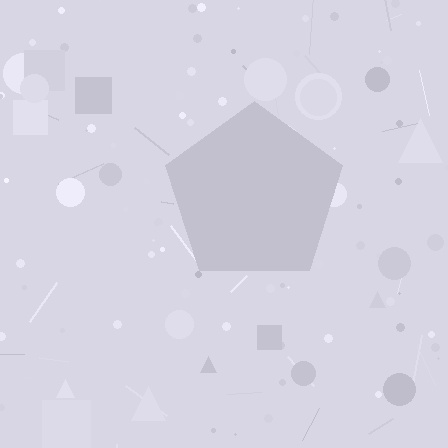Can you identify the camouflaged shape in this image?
The camouflaged shape is a pentagon.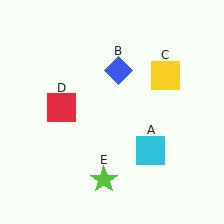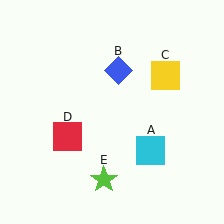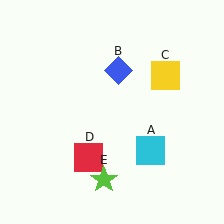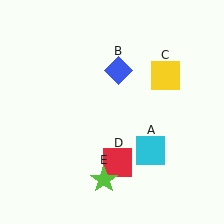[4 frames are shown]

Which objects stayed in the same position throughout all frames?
Cyan square (object A) and blue diamond (object B) and yellow square (object C) and lime star (object E) remained stationary.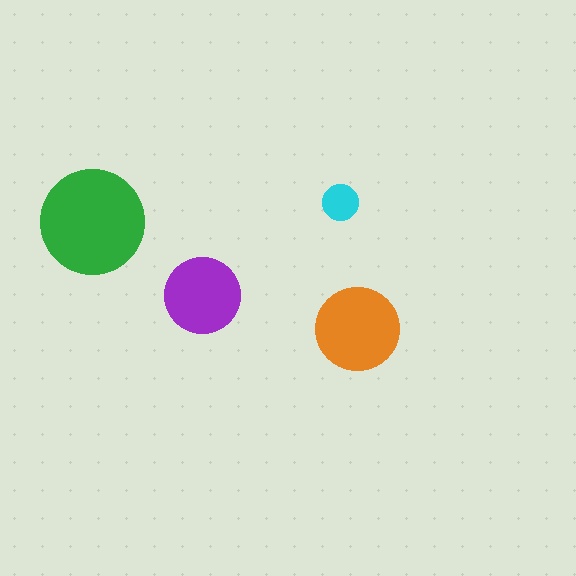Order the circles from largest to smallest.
the green one, the orange one, the purple one, the cyan one.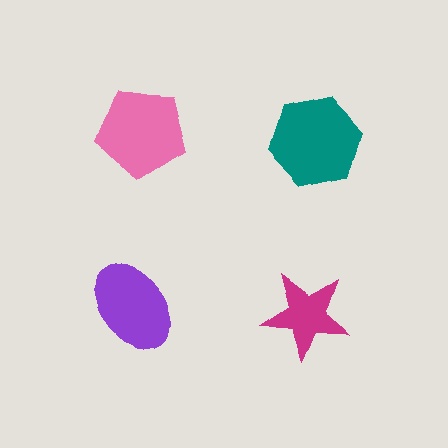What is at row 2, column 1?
A purple ellipse.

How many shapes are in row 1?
2 shapes.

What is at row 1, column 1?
A pink pentagon.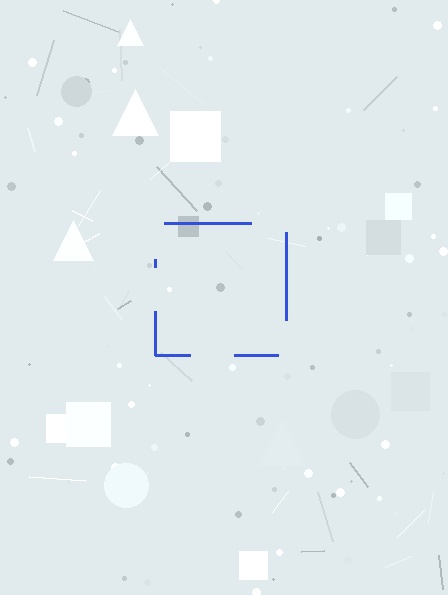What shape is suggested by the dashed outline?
The dashed outline suggests a square.